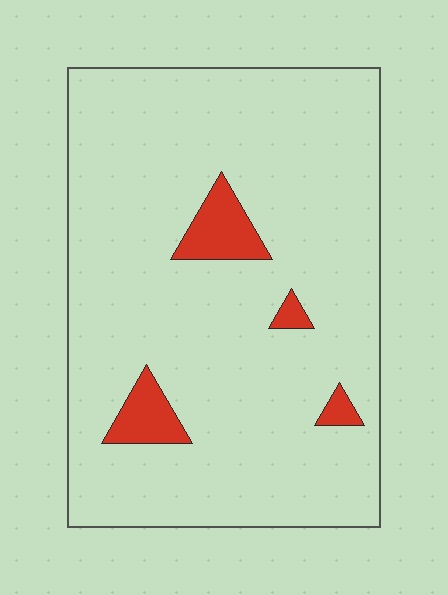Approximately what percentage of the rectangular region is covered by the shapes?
Approximately 5%.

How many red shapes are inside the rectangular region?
4.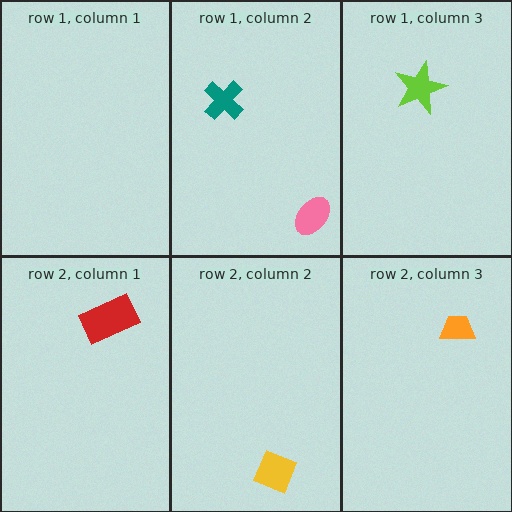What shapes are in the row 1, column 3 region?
The lime star.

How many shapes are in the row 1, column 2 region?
2.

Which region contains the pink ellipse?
The row 1, column 2 region.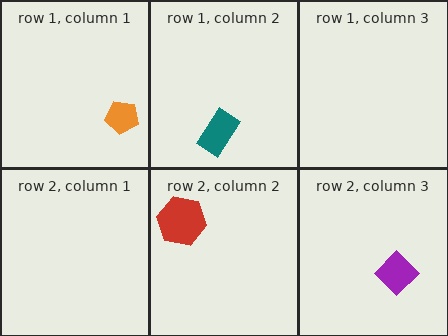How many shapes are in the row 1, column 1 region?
1.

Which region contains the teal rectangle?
The row 1, column 2 region.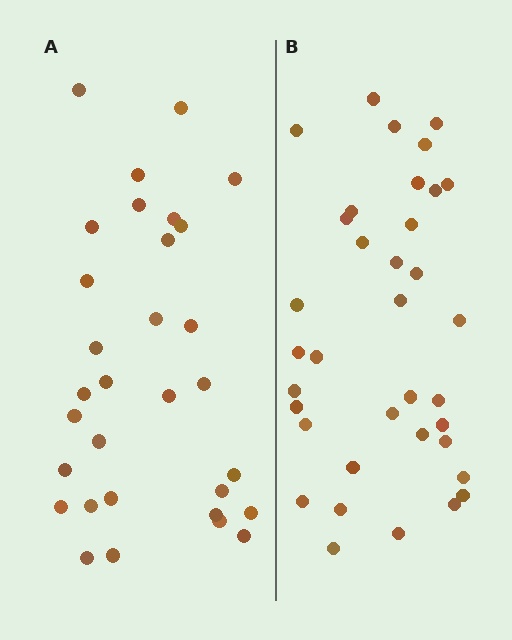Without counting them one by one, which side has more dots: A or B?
Region B (the right region) has more dots.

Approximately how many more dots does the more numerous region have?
Region B has about 5 more dots than region A.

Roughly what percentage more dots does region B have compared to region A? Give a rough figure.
About 15% more.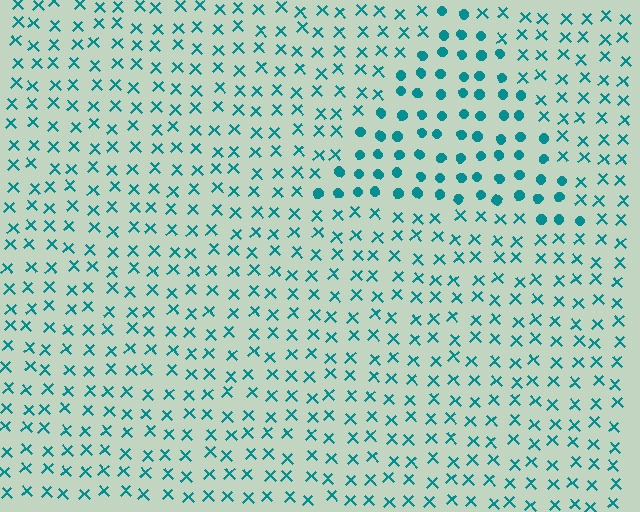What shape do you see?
I see a triangle.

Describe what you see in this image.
The image is filled with small teal elements arranged in a uniform grid. A triangle-shaped region contains circles, while the surrounding area contains X marks. The boundary is defined purely by the change in element shape.